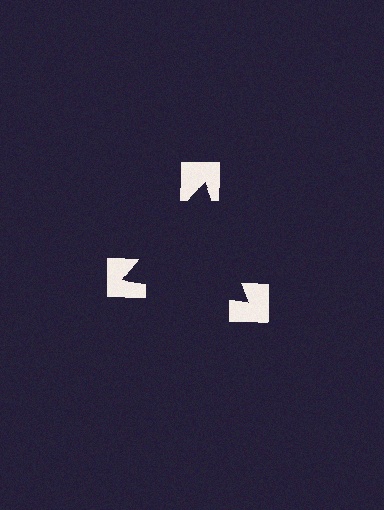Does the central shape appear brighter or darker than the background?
It typically appears slightly darker than the background, even though no actual brightness change is drawn.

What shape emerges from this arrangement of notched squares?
An illusory triangle — its edges are inferred from the aligned wedge cuts in the notched squares, not physically drawn.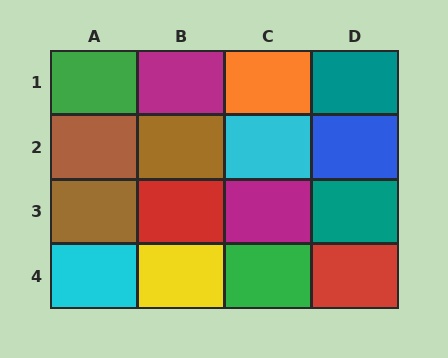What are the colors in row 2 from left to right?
Brown, brown, cyan, blue.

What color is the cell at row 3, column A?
Brown.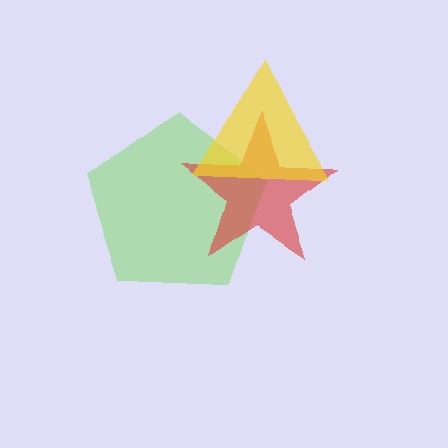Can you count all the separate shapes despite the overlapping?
Yes, there are 3 separate shapes.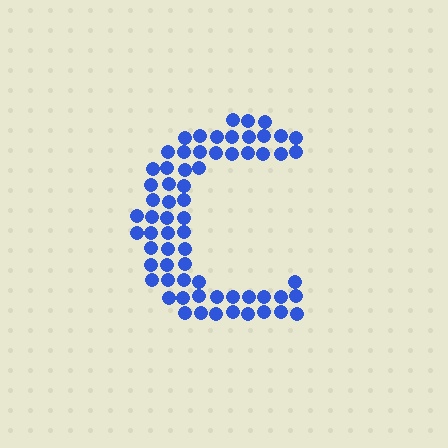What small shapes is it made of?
It is made of small circles.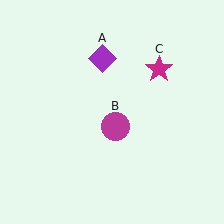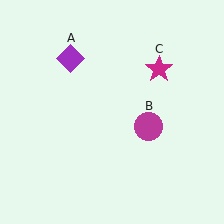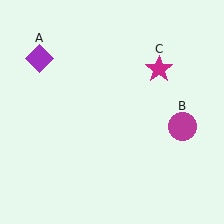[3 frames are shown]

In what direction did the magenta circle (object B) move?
The magenta circle (object B) moved right.